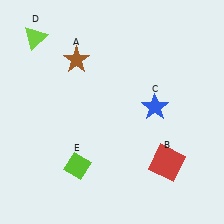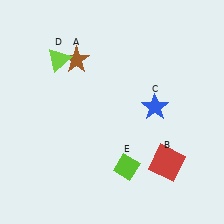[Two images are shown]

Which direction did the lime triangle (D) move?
The lime triangle (D) moved right.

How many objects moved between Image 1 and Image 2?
2 objects moved between the two images.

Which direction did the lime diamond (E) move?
The lime diamond (E) moved right.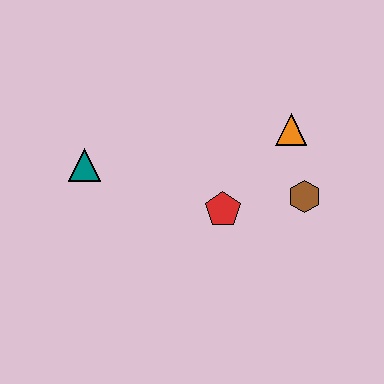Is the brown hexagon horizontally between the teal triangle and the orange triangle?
No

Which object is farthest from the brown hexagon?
The teal triangle is farthest from the brown hexagon.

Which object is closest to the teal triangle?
The red pentagon is closest to the teal triangle.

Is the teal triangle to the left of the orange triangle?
Yes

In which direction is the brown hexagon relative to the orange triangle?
The brown hexagon is below the orange triangle.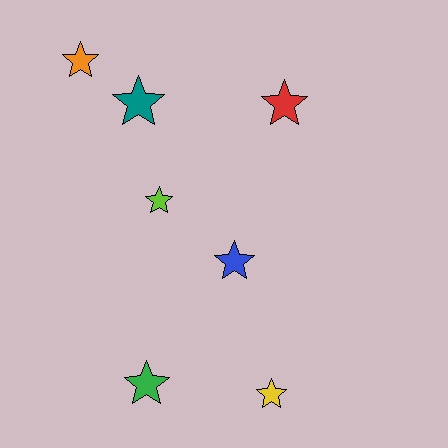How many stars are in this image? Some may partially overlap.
There are 7 stars.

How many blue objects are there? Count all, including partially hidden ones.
There is 1 blue object.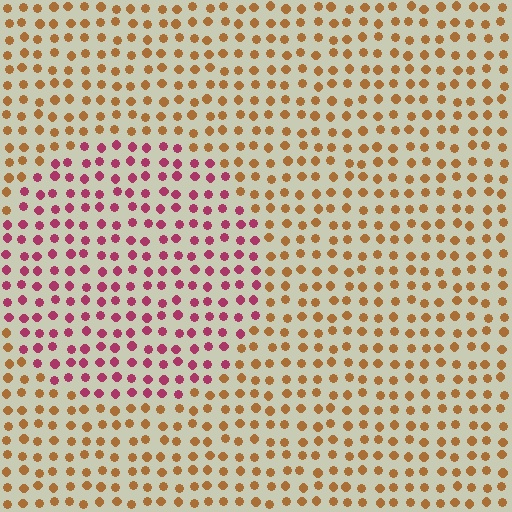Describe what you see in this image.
The image is filled with small brown elements in a uniform arrangement. A circle-shaped region is visible where the elements are tinted to a slightly different hue, forming a subtle color boundary.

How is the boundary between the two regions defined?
The boundary is defined purely by a slight shift in hue (about 54 degrees). Spacing, size, and orientation are identical on both sides.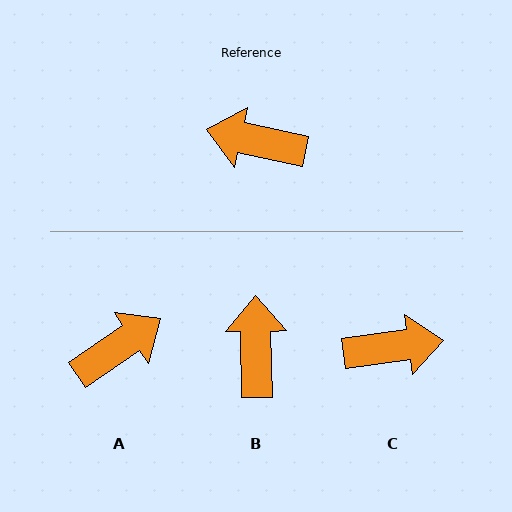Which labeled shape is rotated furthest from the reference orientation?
C, about 160 degrees away.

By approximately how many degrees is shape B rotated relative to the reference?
Approximately 77 degrees clockwise.